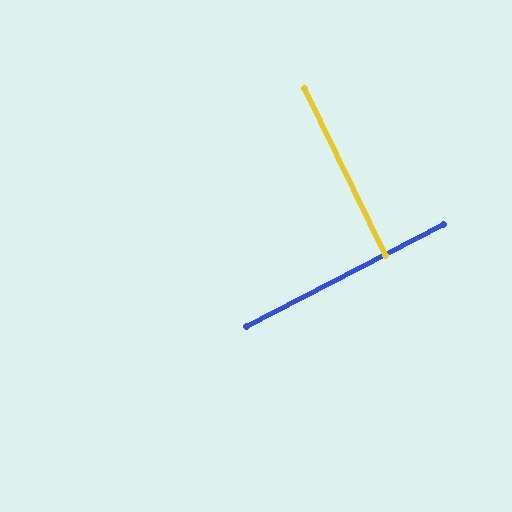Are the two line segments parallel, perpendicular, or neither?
Perpendicular — they meet at approximately 89°.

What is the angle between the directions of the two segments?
Approximately 89 degrees.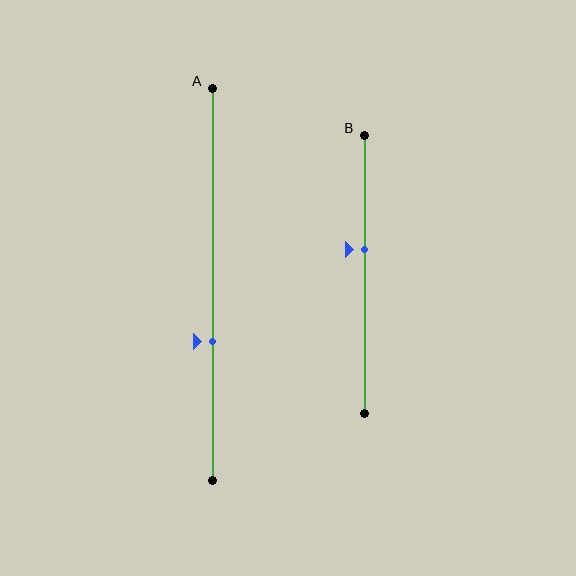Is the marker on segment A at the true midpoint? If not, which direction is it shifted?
No, the marker on segment A is shifted downward by about 14% of the segment length.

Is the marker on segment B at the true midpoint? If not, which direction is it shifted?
No, the marker on segment B is shifted upward by about 9% of the segment length.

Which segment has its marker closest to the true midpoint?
Segment B has its marker closest to the true midpoint.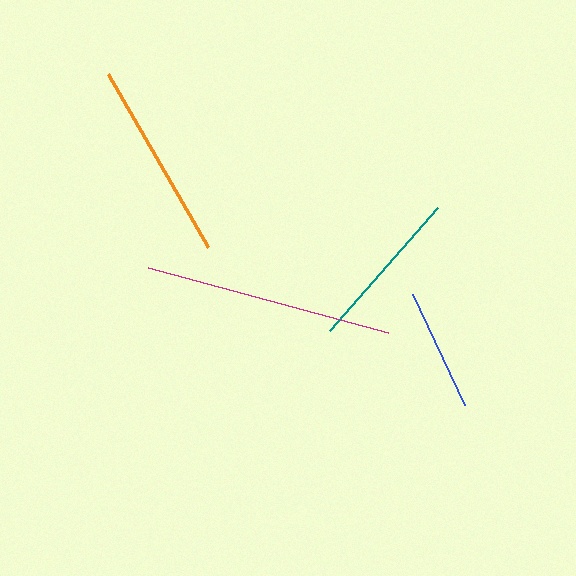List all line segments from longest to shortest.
From longest to shortest: magenta, orange, teal, blue.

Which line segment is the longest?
The magenta line is the longest at approximately 248 pixels.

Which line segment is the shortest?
The blue line is the shortest at approximately 122 pixels.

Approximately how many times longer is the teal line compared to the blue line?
The teal line is approximately 1.3 times the length of the blue line.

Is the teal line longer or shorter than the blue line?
The teal line is longer than the blue line.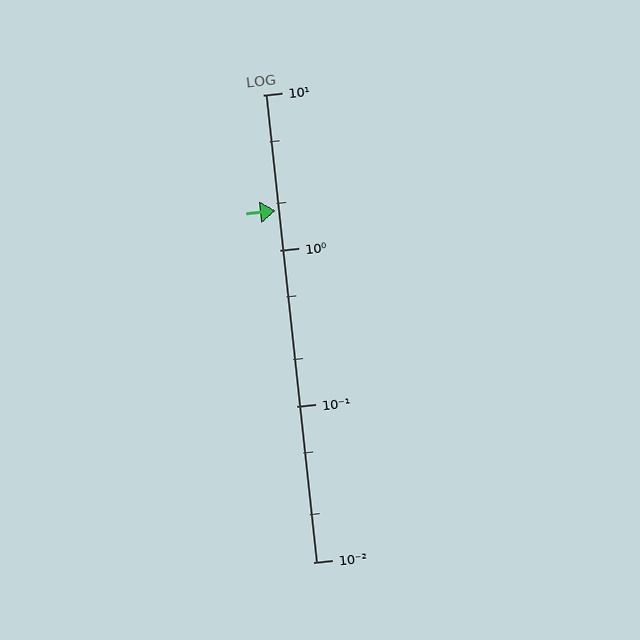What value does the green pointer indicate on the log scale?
The pointer indicates approximately 1.8.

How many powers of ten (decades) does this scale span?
The scale spans 3 decades, from 0.01 to 10.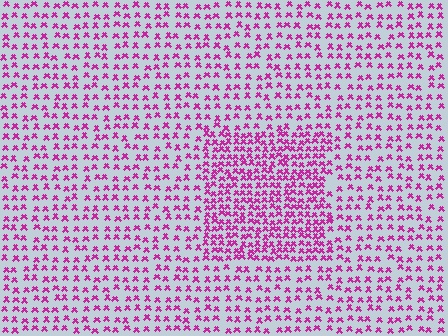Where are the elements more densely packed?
The elements are more densely packed inside the rectangle boundary.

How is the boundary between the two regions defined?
The boundary is defined by a change in element density (approximately 1.9x ratio). All elements are the same color, size, and shape.